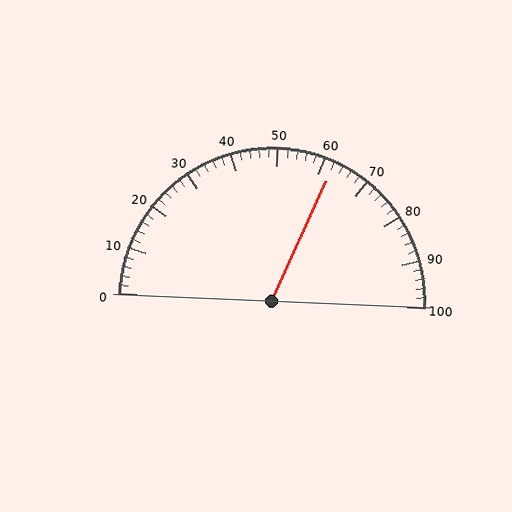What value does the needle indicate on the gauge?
The needle indicates approximately 62.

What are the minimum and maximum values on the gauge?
The gauge ranges from 0 to 100.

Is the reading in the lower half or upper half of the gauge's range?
The reading is in the upper half of the range (0 to 100).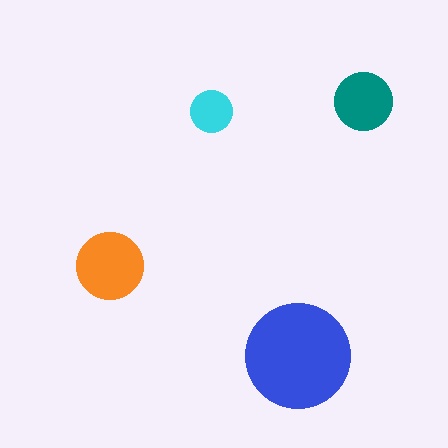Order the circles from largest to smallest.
the blue one, the orange one, the teal one, the cyan one.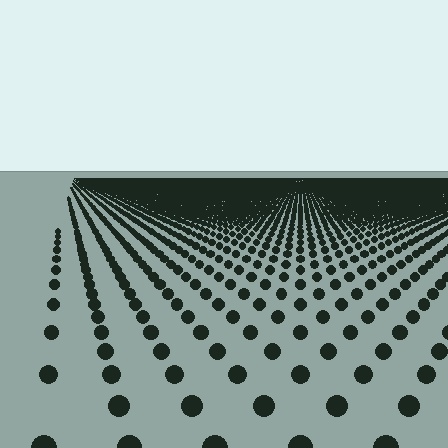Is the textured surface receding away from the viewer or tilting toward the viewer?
The surface is receding away from the viewer. Texture elements get smaller and denser toward the top.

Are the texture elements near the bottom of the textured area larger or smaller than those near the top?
Larger. Near the bottom, elements are closer to the viewer and appear at a bigger on-screen size.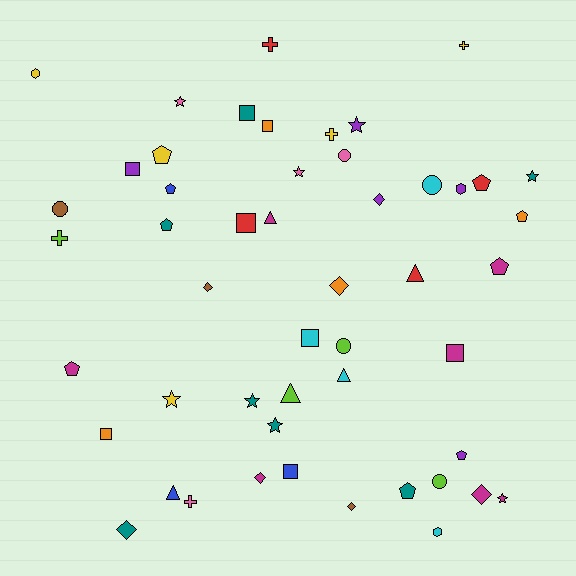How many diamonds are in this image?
There are 7 diamonds.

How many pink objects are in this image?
There are 4 pink objects.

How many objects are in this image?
There are 50 objects.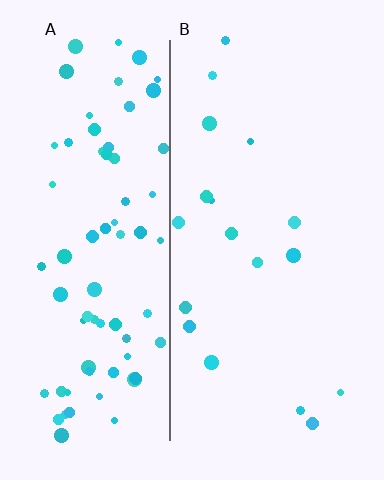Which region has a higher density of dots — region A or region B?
A (the left).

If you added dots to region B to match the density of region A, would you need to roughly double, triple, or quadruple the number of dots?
Approximately quadruple.